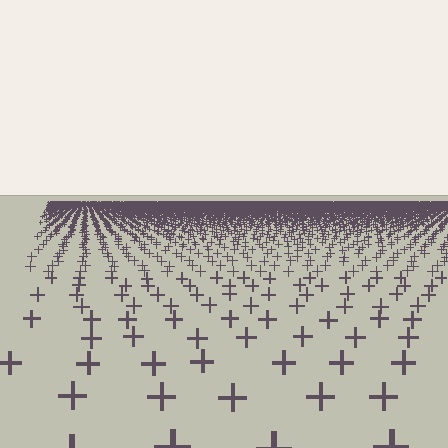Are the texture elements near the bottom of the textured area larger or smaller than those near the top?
Larger. Near the bottom, elements are closer to the viewer and appear at a bigger on-screen size.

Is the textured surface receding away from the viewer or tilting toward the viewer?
The surface is receding away from the viewer. Texture elements get smaller and denser toward the top.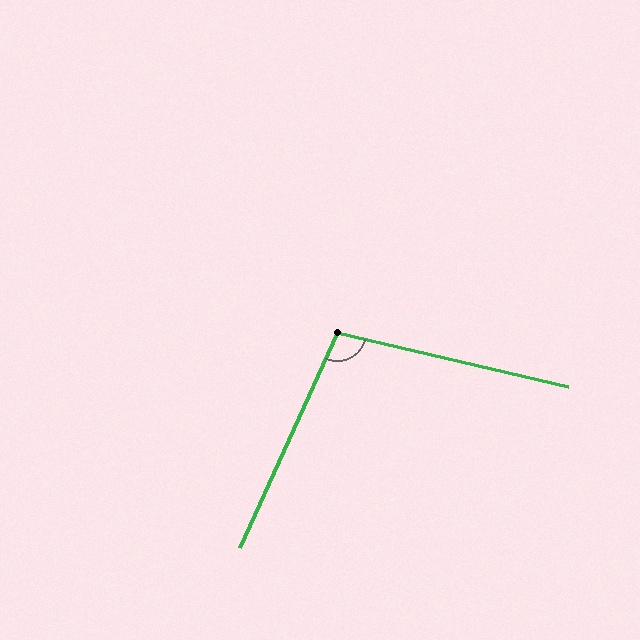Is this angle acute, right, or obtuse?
It is obtuse.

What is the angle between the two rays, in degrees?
Approximately 101 degrees.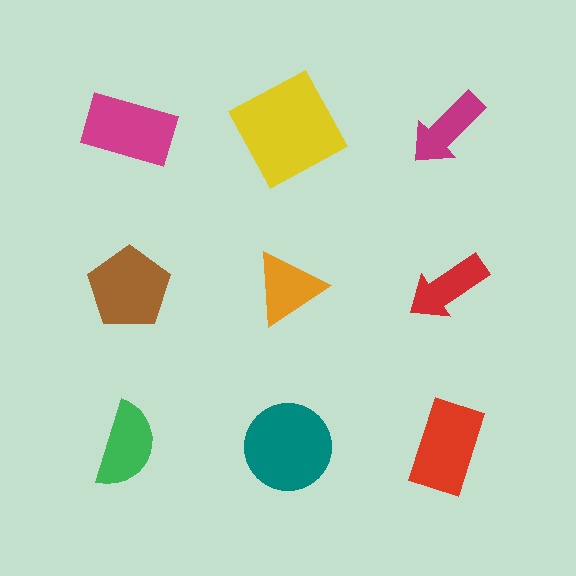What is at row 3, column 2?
A teal circle.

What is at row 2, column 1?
A brown pentagon.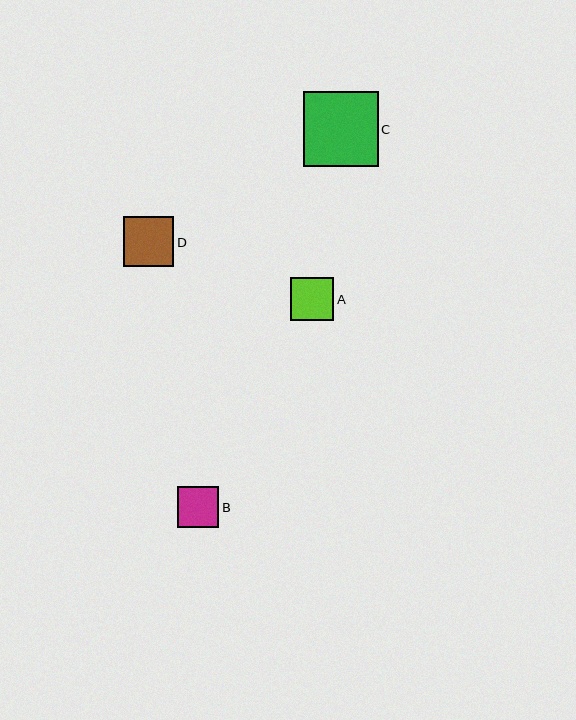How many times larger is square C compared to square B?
Square C is approximately 1.8 times the size of square B.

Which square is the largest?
Square C is the largest with a size of approximately 75 pixels.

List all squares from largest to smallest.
From largest to smallest: C, D, A, B.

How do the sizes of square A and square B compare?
Square A and square B are approximately the same size.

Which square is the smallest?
Square B is the smallest with a size of approximately 41 pixels.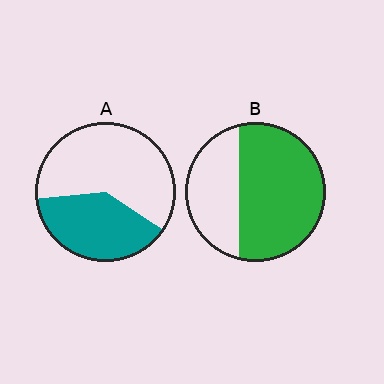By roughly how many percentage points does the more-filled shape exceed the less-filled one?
By roughly 25 percentage points (B over A).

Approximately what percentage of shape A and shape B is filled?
A is approximately 40% and B is approximately 65%.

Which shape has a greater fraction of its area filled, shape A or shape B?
Shape B.